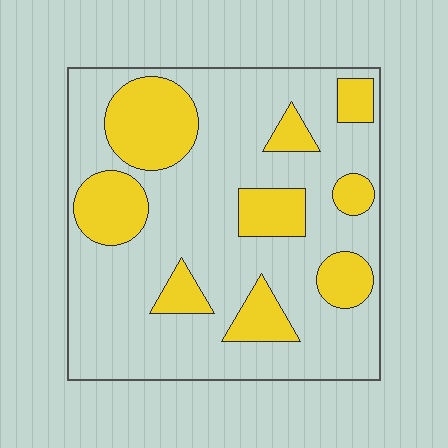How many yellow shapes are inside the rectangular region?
9.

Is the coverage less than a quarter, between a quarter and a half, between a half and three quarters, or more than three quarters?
Between a quarter and a half.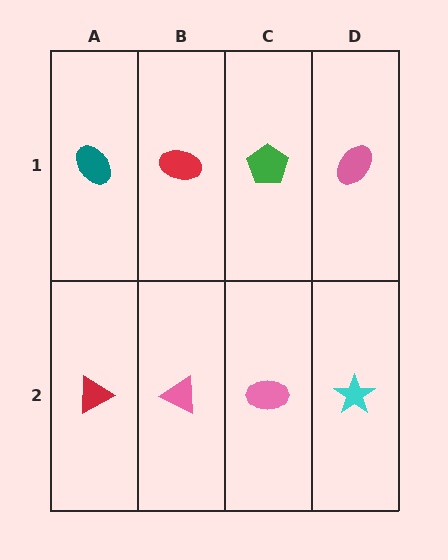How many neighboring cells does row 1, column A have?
2.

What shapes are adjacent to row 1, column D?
A cyan star (row 2, column D), a green pentagon (row 1, column C).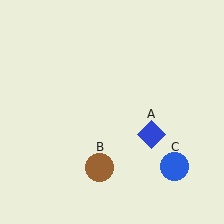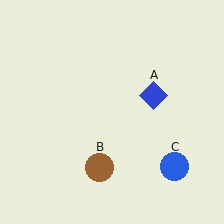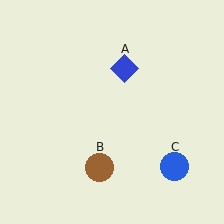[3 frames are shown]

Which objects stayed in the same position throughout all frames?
Brown circle (object B) and blue circle (object C) remained stationary.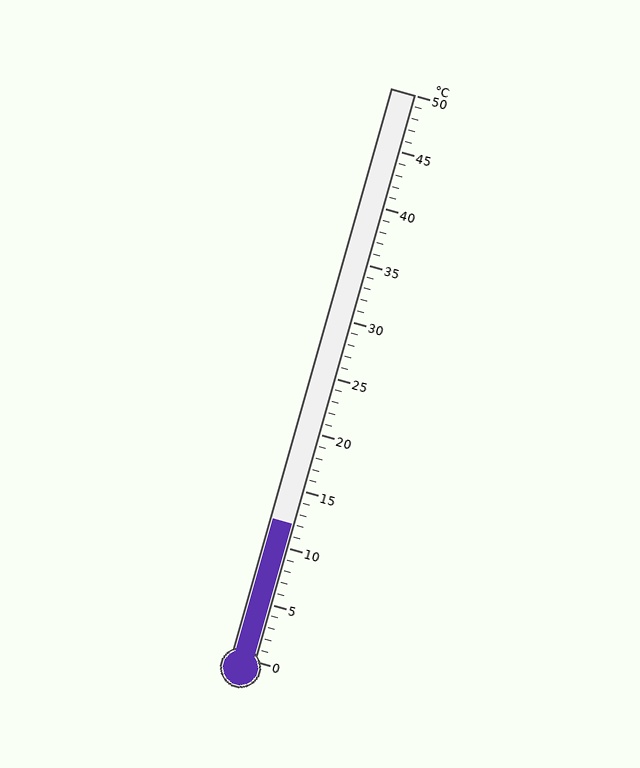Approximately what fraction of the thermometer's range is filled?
The thermometer is filled to approximately 25% of its range.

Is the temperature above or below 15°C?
The temperature is below 15°C.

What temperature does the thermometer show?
The thermometer shows approximately 12°C.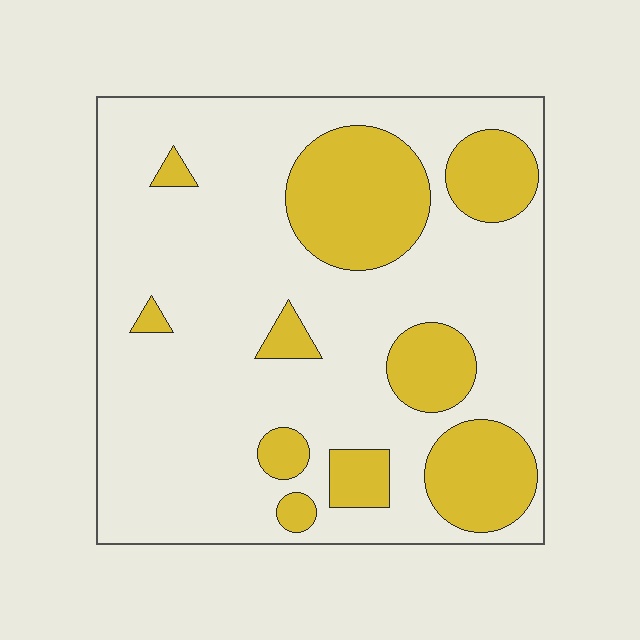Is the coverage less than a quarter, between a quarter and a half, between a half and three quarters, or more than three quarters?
Between a quarter and a half.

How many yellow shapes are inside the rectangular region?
10.